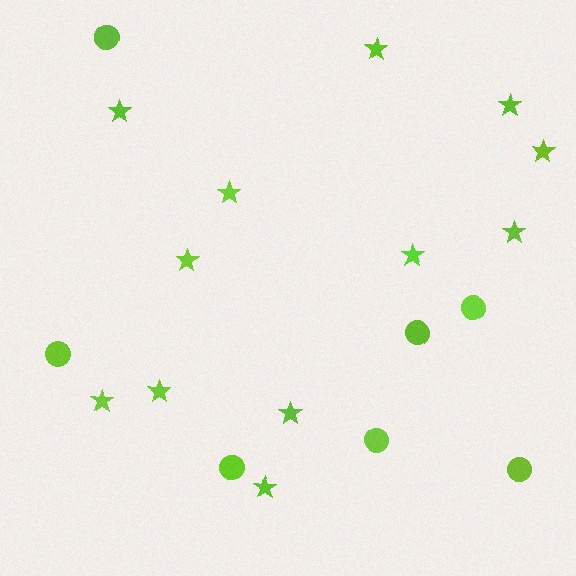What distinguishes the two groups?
There are 2 groups: one group of stars (12) and one group of circles (7).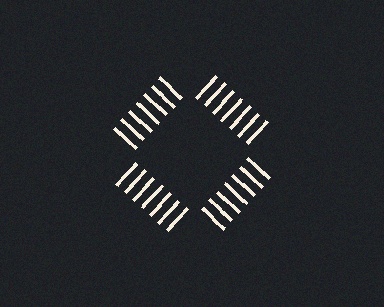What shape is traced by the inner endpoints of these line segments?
An illusory square — the line segments terminate on its edges but no continuous stroke is drawn.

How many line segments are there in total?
28 — 7 along each of the 4 edges.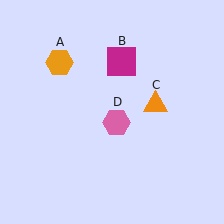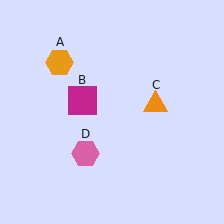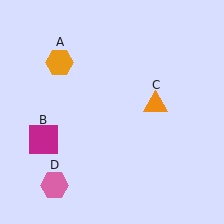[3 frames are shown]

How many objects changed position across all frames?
2 objects changed position: magenta square (object B), pink hexagon (object D).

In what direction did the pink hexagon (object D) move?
The pink hexagon (object D) moved down and to the left.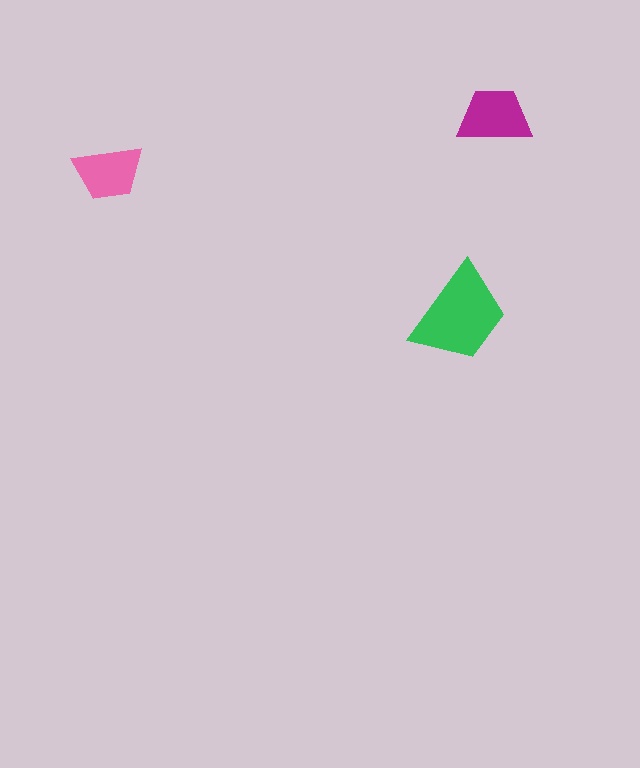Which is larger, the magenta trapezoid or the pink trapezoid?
The magenta one.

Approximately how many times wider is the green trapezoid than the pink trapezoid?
About 1.5 times wider.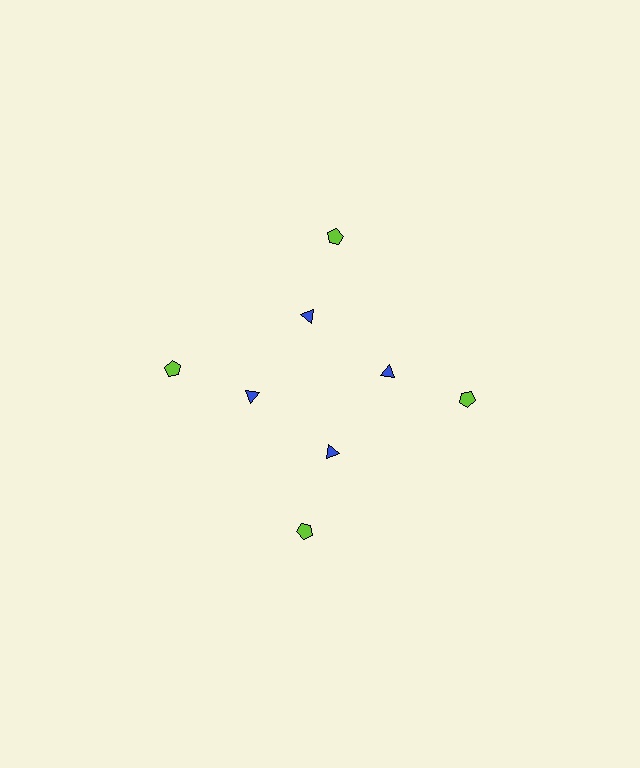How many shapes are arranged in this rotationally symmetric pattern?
There are 8 shapes, arranged in 4 groups of 2.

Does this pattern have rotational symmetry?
Yes, this pattern has 4-fold rotational symmetry. It looks the same after rotating 90 degrees around the center.